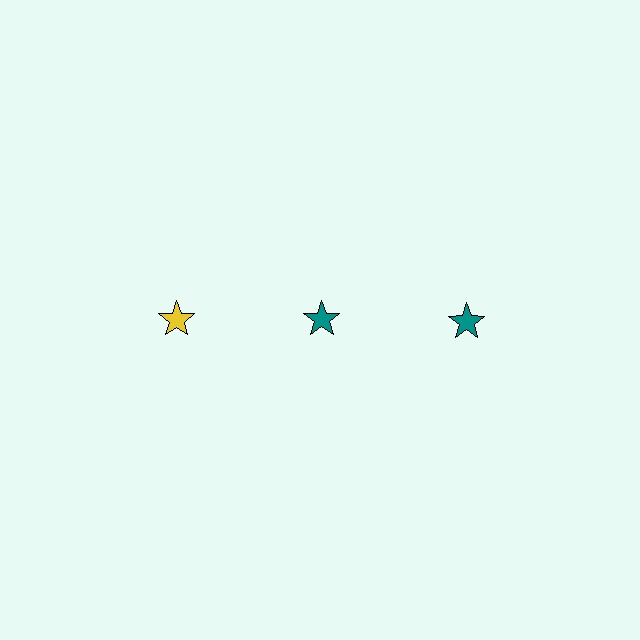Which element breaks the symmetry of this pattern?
The yellow star in the top row, leftmost column breaks the symmetry. All other shapes are teal stars.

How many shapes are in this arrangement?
There are 3 shapes arranged in a grid pattern.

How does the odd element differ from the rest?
It has a different color: yellow instead of teal.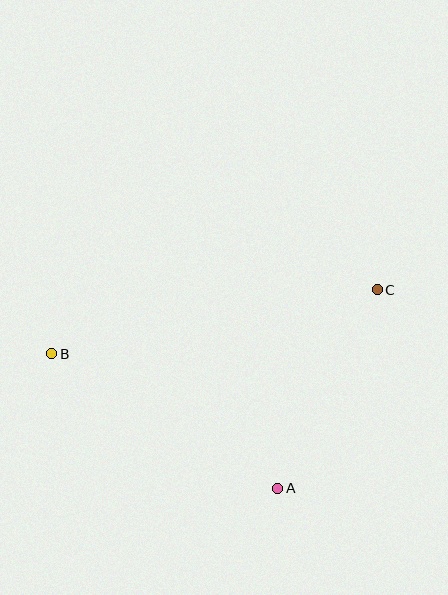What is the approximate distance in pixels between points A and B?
The distance between A and B is approximately 263 pixels.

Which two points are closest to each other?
Points A and C are closest to each other.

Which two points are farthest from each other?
Points B and C are farthest from each other.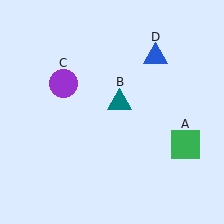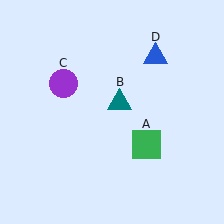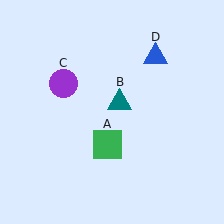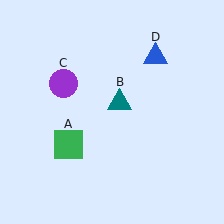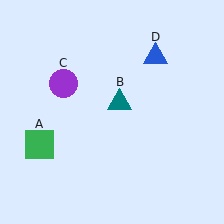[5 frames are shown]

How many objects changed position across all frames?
1 object changed position: green square (object A).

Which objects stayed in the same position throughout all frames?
Teal triangle (object B) and purple circle (object C) and blue triangle (object D) remained stationary.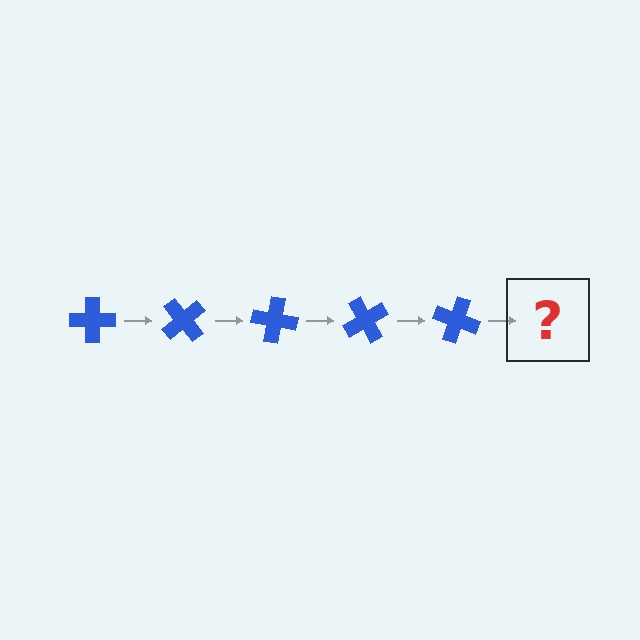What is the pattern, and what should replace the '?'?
The pattern is that the cross rotates 50 degrees each step. The '?' should be a blue cross rotated 250 degrees.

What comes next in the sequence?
The next element should be a blue cross rotated 250 degrees.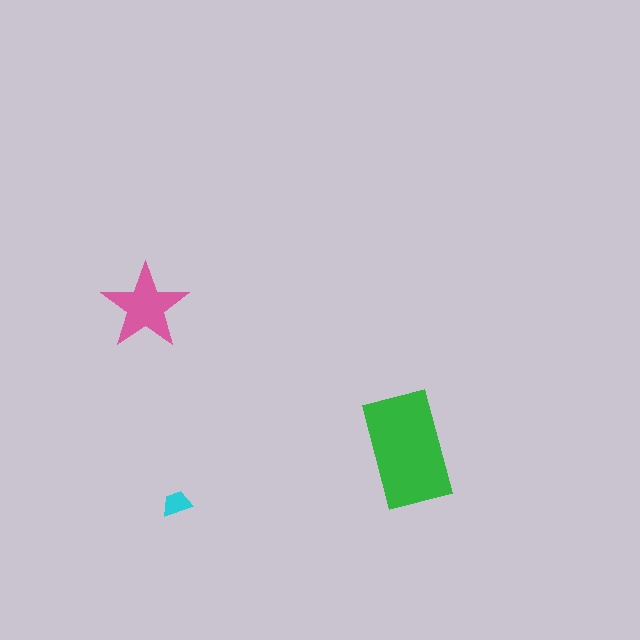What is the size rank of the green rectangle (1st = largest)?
1st.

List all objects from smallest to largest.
The cyan trapezoid, the pink star, the green rectangle.